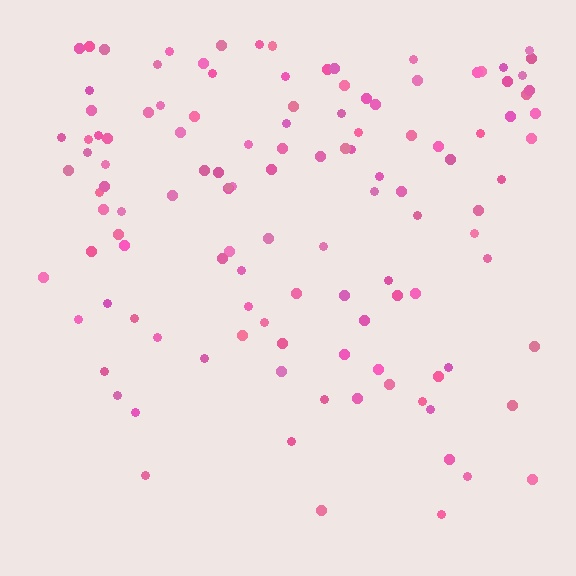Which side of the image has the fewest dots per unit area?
The bottom.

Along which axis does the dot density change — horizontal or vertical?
Vertical.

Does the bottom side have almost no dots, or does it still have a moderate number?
Still a moderate number, just noticeably fewer than the top.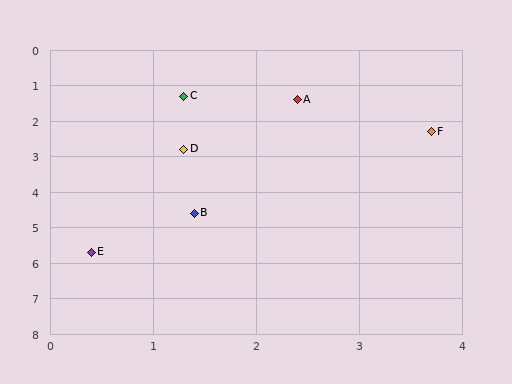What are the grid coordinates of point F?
Point F is at approximately (3.7, 2.3).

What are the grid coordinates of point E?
Point E is at approximately (0.4, 5.7).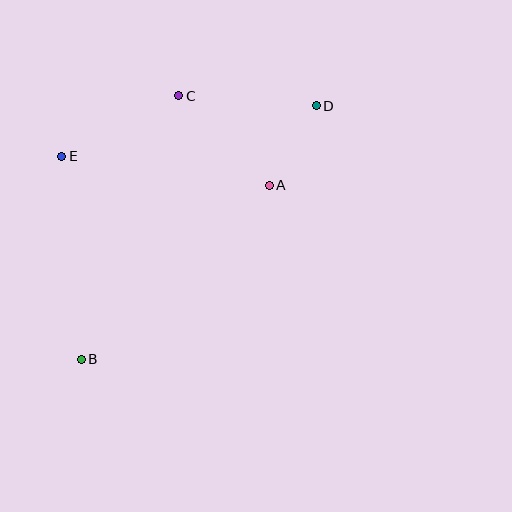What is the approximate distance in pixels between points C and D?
The distance between C and D is approximately 138 pixels.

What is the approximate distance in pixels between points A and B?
The distance between A and B is approximately 256 pixels.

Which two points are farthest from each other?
Points B and D are farthest from each other.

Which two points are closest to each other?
Points A and D are closest to each other.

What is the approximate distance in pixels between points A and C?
The distance between A and C is approximately 127 pixels.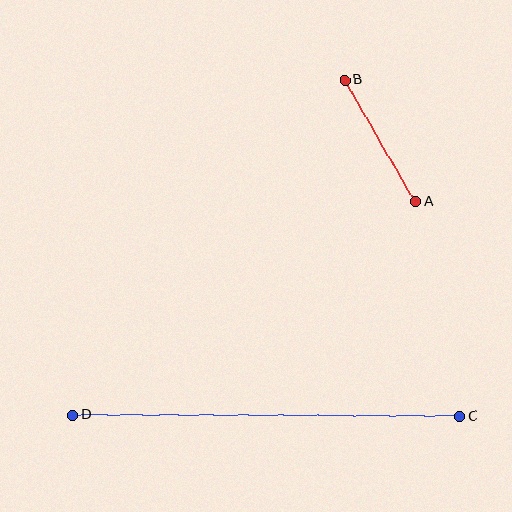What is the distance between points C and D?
The distance is approximately 387 pixels.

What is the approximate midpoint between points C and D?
The midpoint is at approximately (266, 416) pixels.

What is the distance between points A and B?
The distance is approximately 140 pixels.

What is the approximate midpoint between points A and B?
The midpoint is at approximately (380, 140) pixels.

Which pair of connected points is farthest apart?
Points C and D are farthest apart.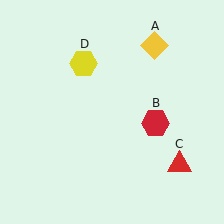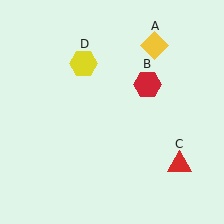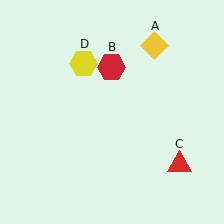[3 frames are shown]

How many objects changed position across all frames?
1 object changed position: red hexagon (object B).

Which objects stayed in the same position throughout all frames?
Yellow diamond (object A) and red triangle (object C) and yellow hexagon (object D) remained stationary.